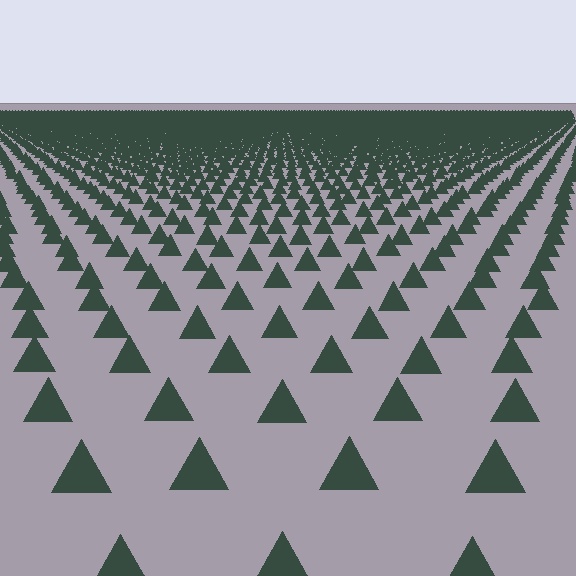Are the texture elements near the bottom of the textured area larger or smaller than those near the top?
Larger. Near the bottom, elements are closer to the viewer and appear at a bigger on-screen size.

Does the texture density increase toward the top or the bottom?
Density increases toward the top.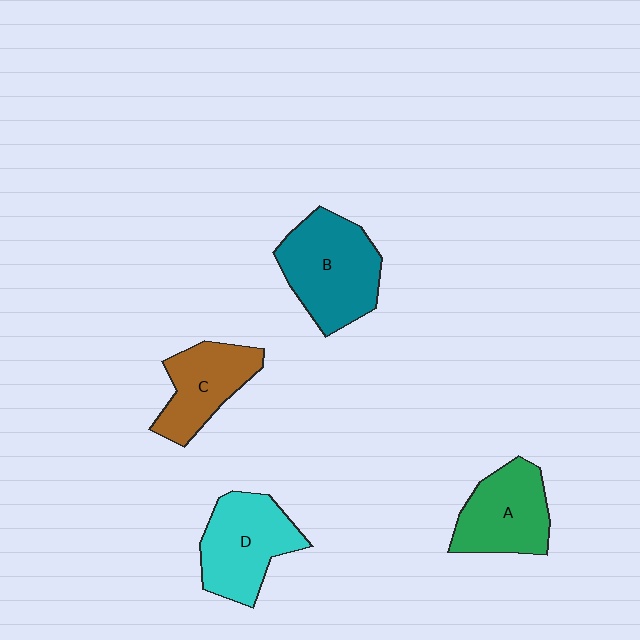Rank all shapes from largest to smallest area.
From largest to smallest: B (teal), D (cyan), A (green), C (brown).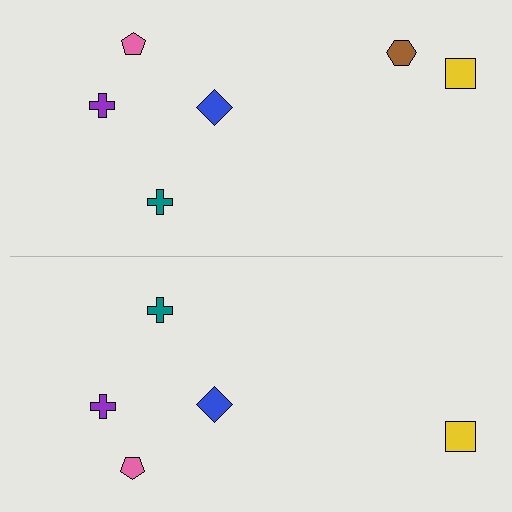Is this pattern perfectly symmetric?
No, the pattern is not perfectly symmetric. A brown hexagon is missing from the bottom side.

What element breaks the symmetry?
A brown hexagon is missing from the bottom side.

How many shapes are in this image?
There are 11 shapes in this image.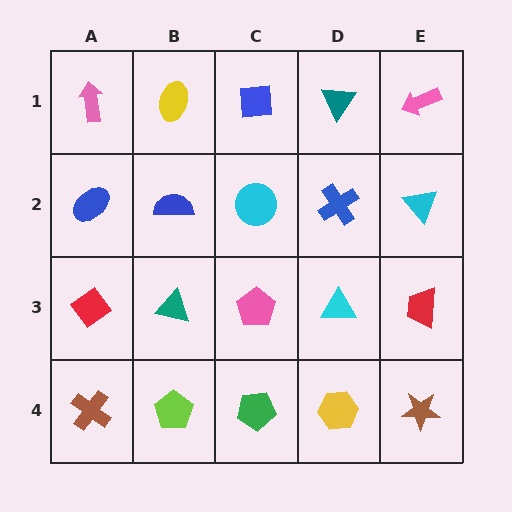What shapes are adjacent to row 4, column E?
A red trapezoid (row 3, column E), a yellow hexagon (row 4, column D).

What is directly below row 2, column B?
A teal triangle.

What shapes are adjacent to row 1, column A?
A blue ellipse (row 2, column A), a yellow ellipse (row 1, column B).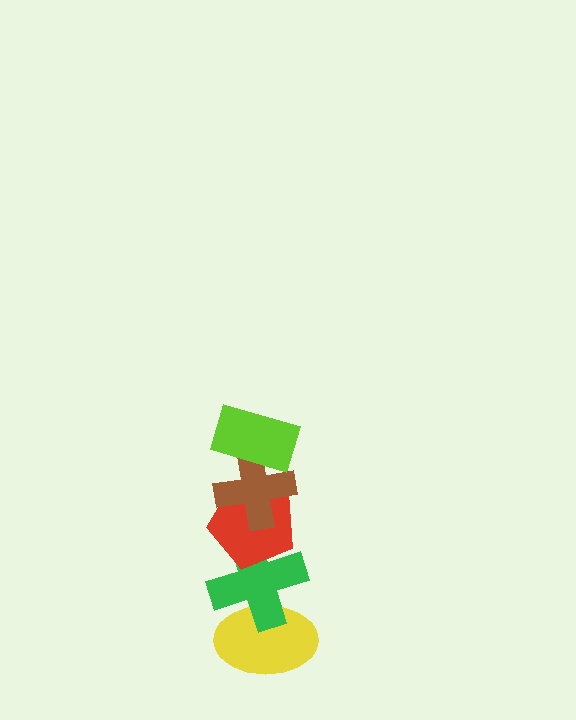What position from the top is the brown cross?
The brown cross is 2nd from the top.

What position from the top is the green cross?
The green cross is 4th from the top.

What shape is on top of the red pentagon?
The brown cross is on top of the red pentagon.